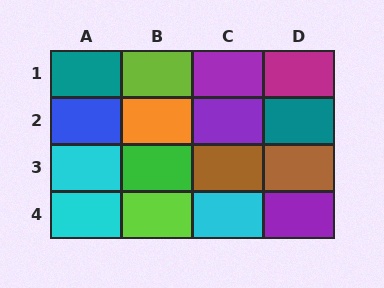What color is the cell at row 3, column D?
Brown.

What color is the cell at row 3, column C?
Brown.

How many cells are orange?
1 cell is orange.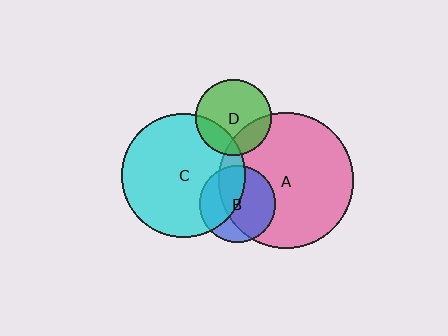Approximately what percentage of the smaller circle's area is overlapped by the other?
Approximately 10%.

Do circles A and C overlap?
Yes.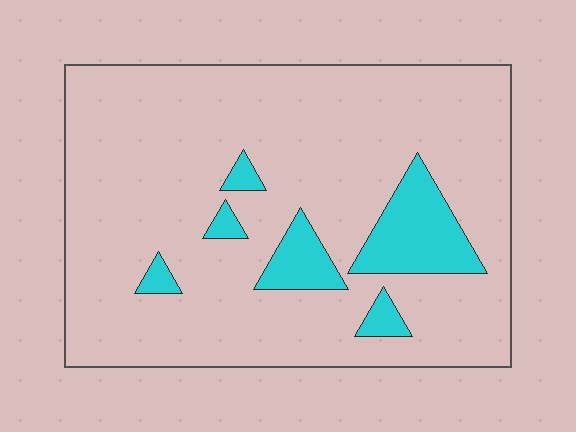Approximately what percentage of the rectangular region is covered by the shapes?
Approximately 15%.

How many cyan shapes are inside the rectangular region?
6.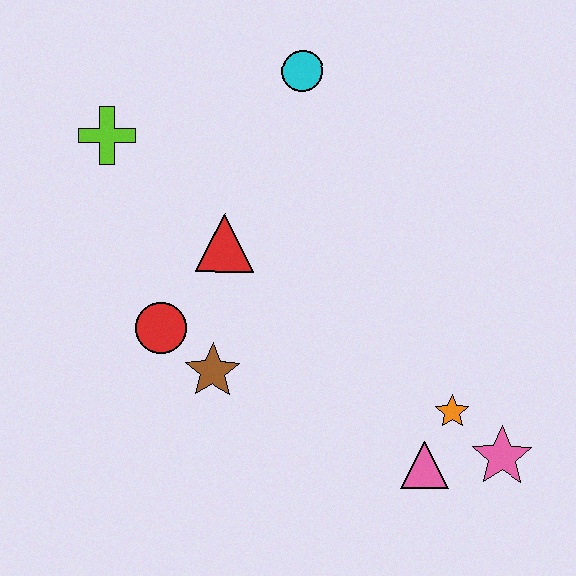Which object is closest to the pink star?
The orange star is closest to the pink star.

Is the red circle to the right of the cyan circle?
No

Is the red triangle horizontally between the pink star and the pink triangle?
No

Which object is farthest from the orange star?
The lime cross is farthest from the orange star.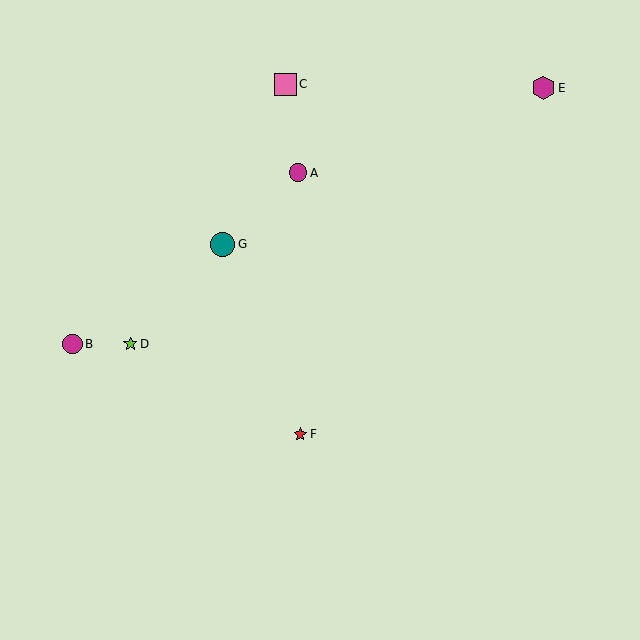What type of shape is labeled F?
Shape F is a red star.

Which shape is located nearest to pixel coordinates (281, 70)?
The pink square (labeled C) at (285, 84) is nearest to that location.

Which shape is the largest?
The teal circle (labeled G) is the largest.